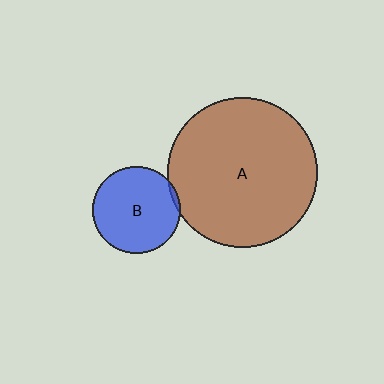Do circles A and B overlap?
Yes.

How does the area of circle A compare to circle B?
Approximately 3.0 times.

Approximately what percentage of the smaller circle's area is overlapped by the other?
Approximately 5%.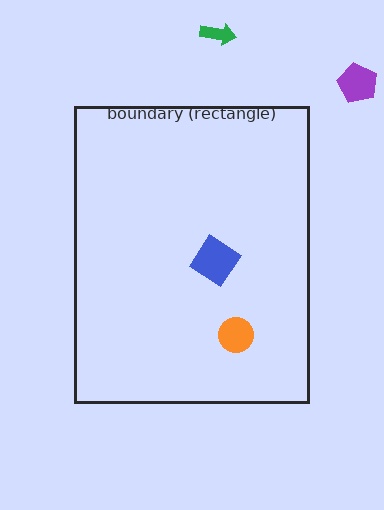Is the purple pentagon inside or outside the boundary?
Outside.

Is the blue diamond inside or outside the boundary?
Inside.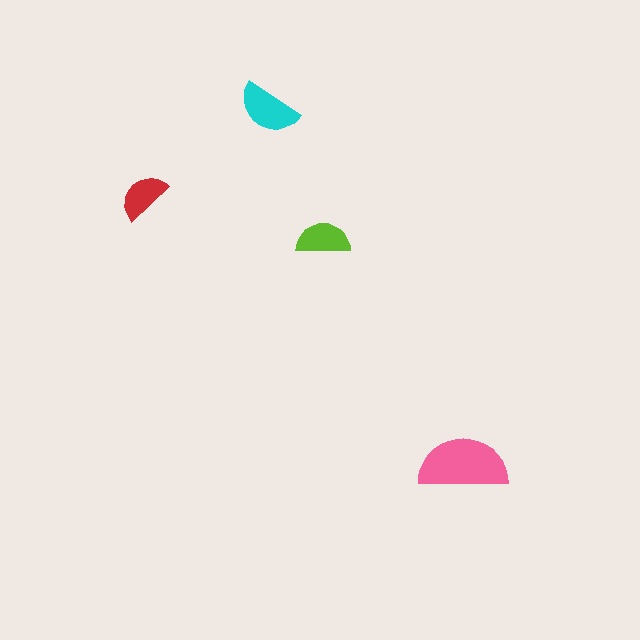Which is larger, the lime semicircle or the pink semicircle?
The pink one.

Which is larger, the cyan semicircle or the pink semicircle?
The pink one.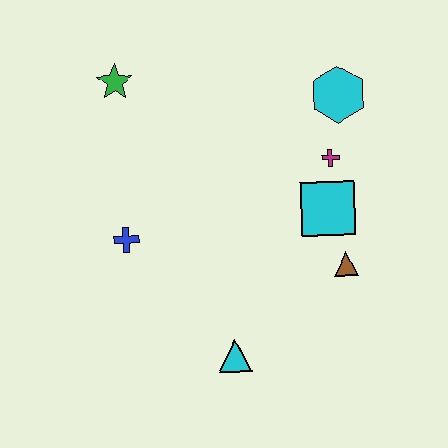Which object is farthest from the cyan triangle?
The green star is farthest from the cyan triangle.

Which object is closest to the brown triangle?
The cyan square is closest to the brown triangle.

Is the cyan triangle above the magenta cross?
No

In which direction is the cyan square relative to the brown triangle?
The cyan square is above the brown triangle.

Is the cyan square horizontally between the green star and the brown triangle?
Yes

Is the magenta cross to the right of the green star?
Yes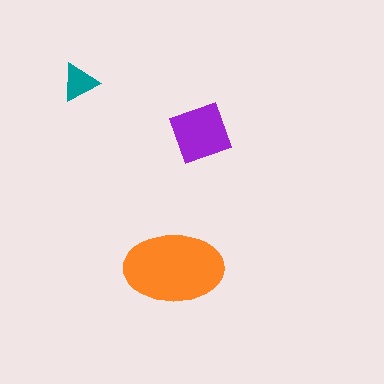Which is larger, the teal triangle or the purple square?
The purple square.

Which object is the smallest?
The teal triangle.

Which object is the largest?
The orange ellipse.